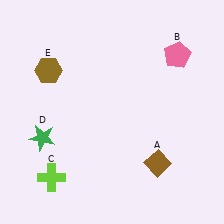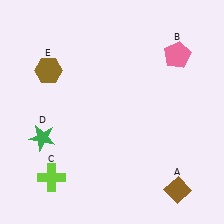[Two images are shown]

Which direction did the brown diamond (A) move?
The brown diamond (A) moved down.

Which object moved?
The brown diamond (A) moved down.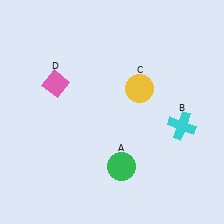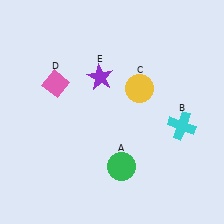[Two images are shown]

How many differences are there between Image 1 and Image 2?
There is 1 difference between the two images.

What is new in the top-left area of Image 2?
A purple star (E) was added in the top-left area of Image 2.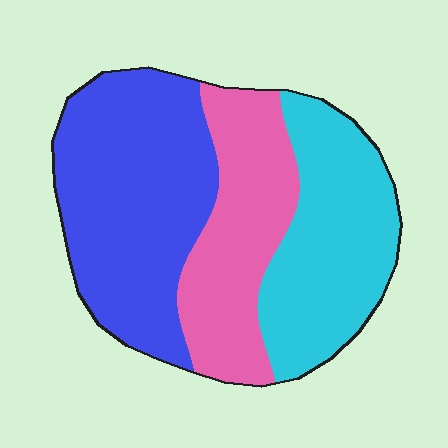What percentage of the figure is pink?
Pink takes up about one quarter (1/4) of the figure.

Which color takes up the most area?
Blue, at roughly 40%.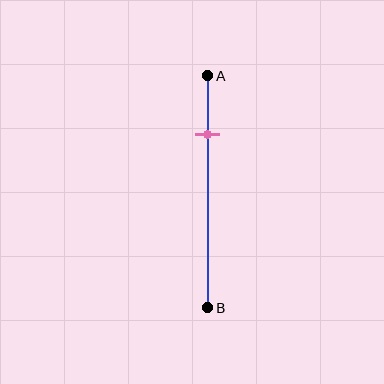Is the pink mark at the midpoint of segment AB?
No, the mark is at about 25% from A, not at the 50% midpoint.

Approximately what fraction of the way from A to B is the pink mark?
The pink mark is approximately 25% of the way from A to B.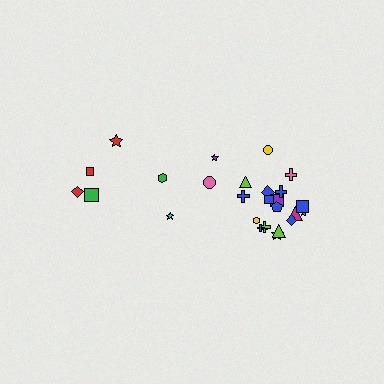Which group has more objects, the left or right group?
The right group.